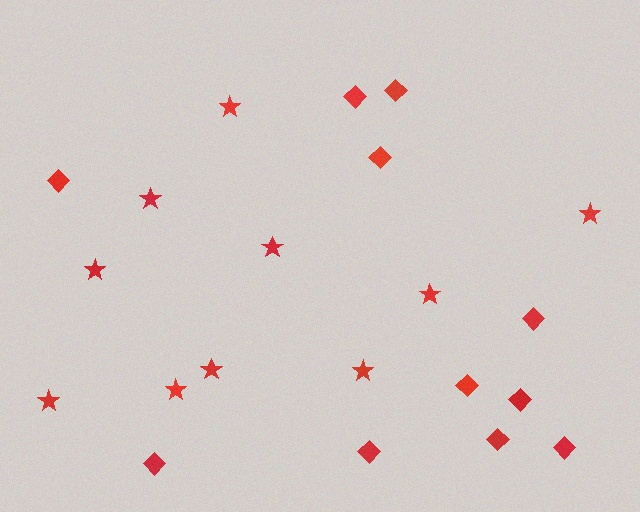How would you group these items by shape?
There are 2 groups: one group of diamonds (11) and one group of stars (10).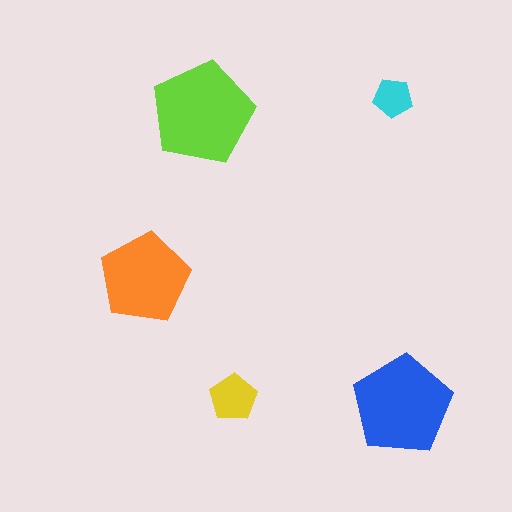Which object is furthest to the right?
The blue pentagon is rightmost.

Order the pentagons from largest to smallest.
the lime one, the blue one, the orange one, the yellow one, the cyan one.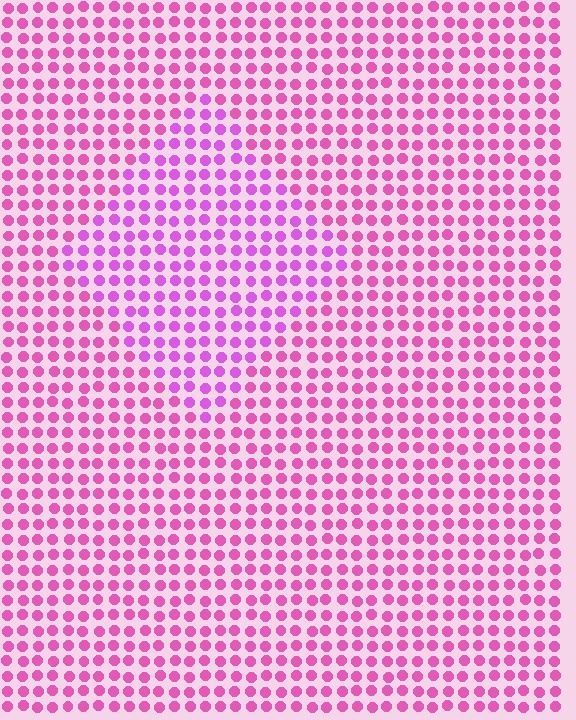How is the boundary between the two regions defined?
The boundary is defined purely by a slight shift in hue (about 24 degrees). Spacing, size, and orientation are identical on both sides.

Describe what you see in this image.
The image is filled with small pink elements in a uniform arrangement. A diamond-shaped region is visible where the elements are tinted to a slightly different hue, forming a subtle color boundary.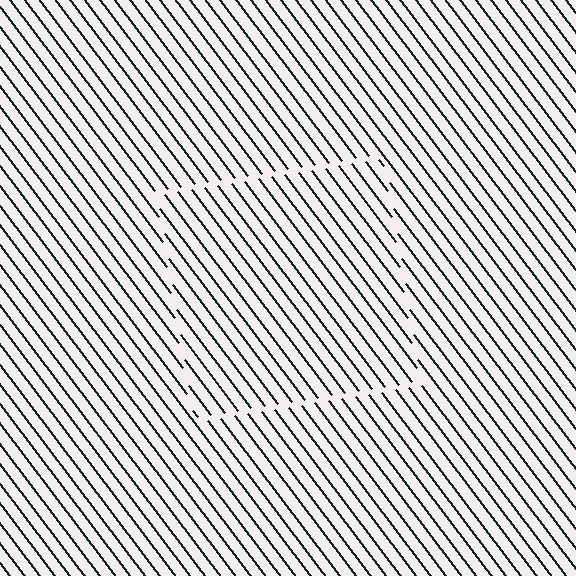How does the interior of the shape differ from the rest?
The interior of the shape contains the same grating, shifted by half a period — the contour is defined by the phase discontinuity where line-ends from the inner and outer gratings abut.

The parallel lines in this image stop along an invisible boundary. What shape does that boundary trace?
An illusory square. The interior of the shape contains the same grating, shifted by half a period — the contour is defined by the phase discontinuity where line-ends from the inner and outer gratings abut.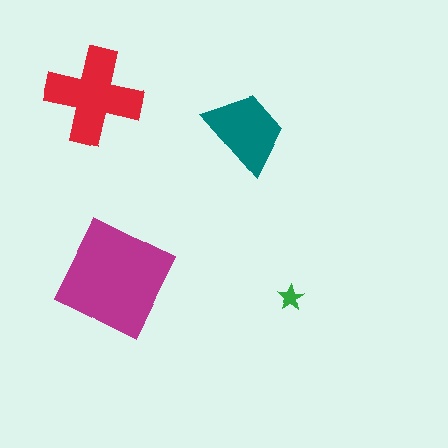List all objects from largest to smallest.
The magenta square, the red cross, the teal trapezoid, the green star.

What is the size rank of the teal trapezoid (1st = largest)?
3rd.